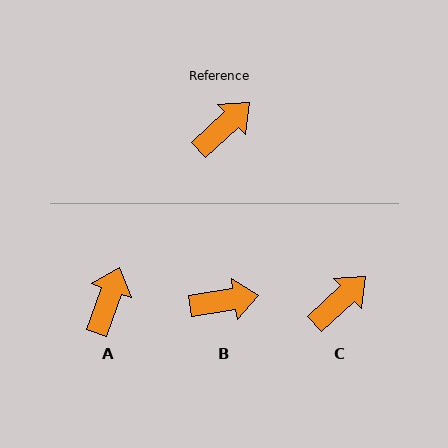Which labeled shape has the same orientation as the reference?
C.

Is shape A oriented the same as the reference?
No, it is off by about 28 degrees.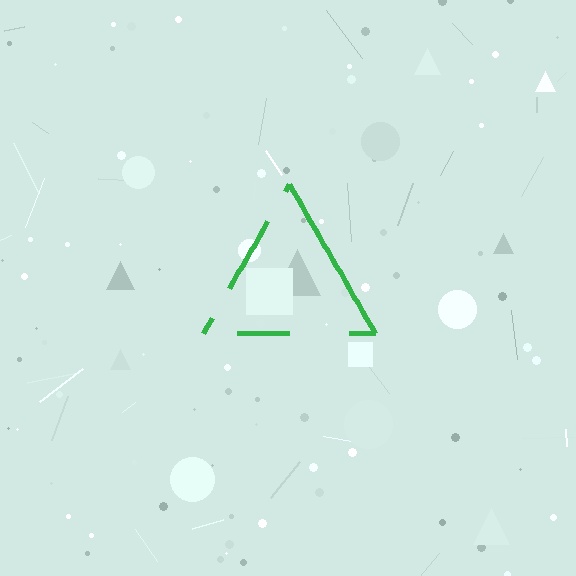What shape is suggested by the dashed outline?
The dashed outline suggests a triangle.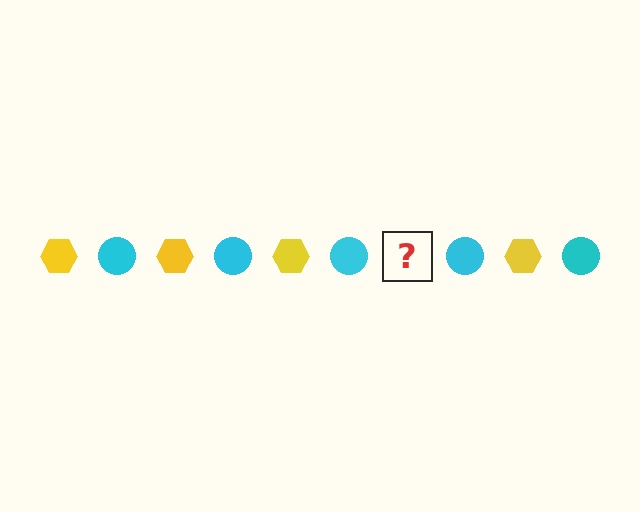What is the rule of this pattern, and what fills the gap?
The rule is that the pattern alternates between yellow hexagon and cyan circle. The gap should be filled with a yellow hexagon.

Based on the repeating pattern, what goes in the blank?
The blank should be a yellow hexagon.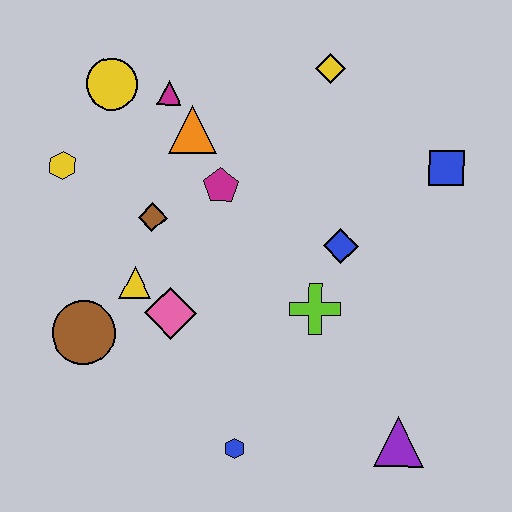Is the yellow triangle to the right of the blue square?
No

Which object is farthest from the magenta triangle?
The purple triangle is farthest from the magenta triangle.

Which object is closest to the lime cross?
The blue diamond is closest to the lime cross.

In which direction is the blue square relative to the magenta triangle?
The blue square is to the right of the magenta triangle.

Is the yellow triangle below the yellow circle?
Yes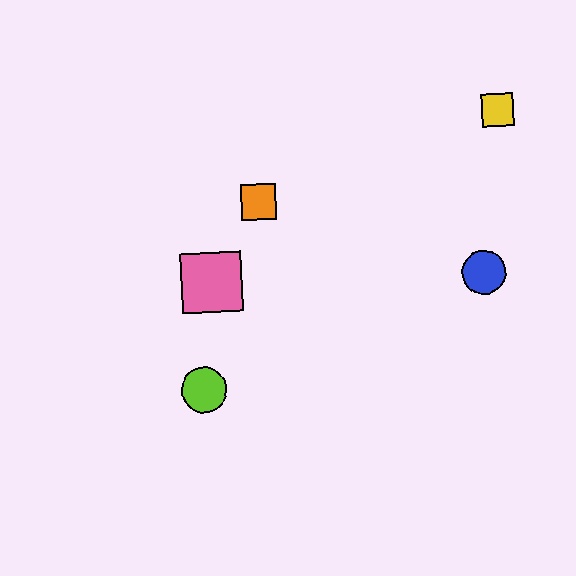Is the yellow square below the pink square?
No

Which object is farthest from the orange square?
The yellow square is farthest from the orange square.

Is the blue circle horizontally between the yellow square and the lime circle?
Yes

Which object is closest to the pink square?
The orange square is closest to the pink square.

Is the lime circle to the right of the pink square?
No